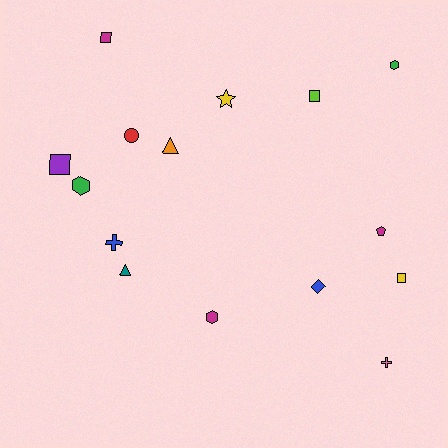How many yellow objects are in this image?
There are 2 yellow objects.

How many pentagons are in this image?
There is 1 pentagon.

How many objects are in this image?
There are 15 objects.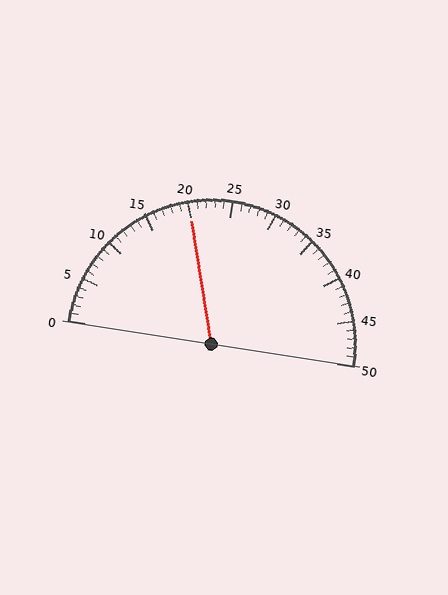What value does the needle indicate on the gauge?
The needle indicates approximately 20.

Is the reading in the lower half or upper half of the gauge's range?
The reading is in the lower half of the range (0 to 50).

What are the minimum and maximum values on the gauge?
The gauge ranges from 0 to 50.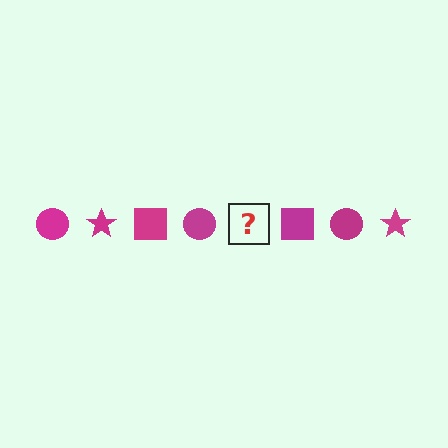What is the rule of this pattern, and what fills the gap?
The rule is that the pattern cycles through circle, star, square shapes in magenta. The gap should be filled with a magenta star.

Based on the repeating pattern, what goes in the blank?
The blank should be a magenta star.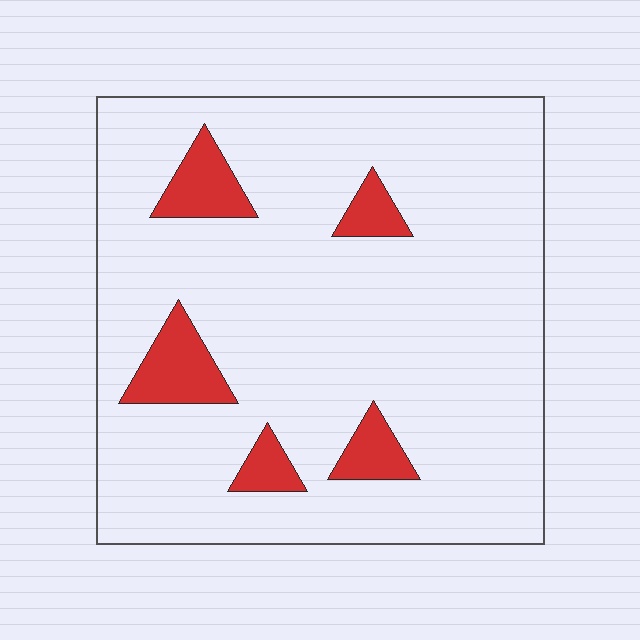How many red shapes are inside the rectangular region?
5.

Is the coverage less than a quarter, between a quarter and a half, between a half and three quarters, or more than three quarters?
Less than a quarter.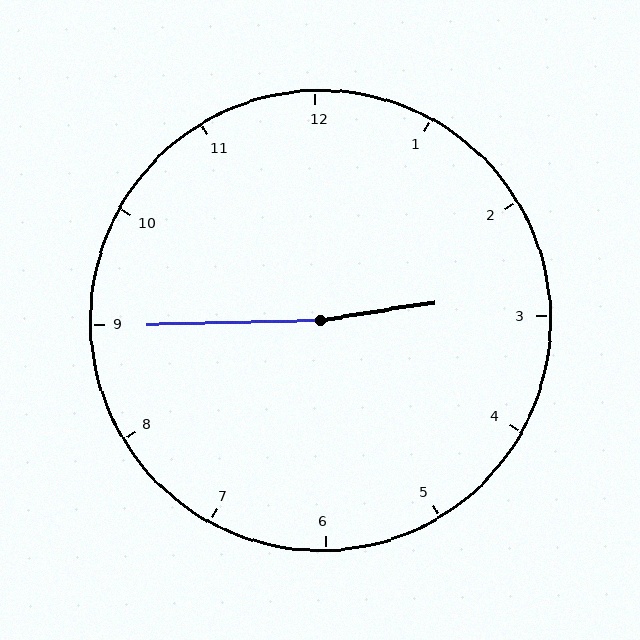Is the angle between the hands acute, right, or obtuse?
It is obtuse.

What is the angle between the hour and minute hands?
Approximately 172 degrees.